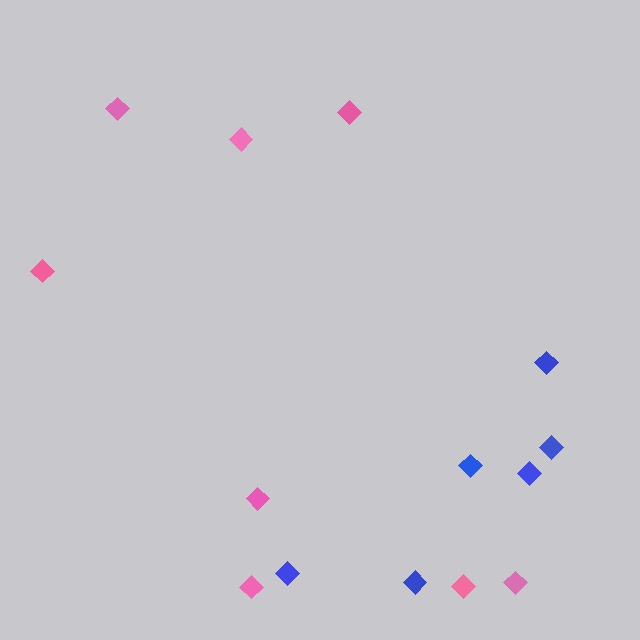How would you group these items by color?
There are 2 groups: one group of pink diamonds (8) and one group of blue diamonds (6).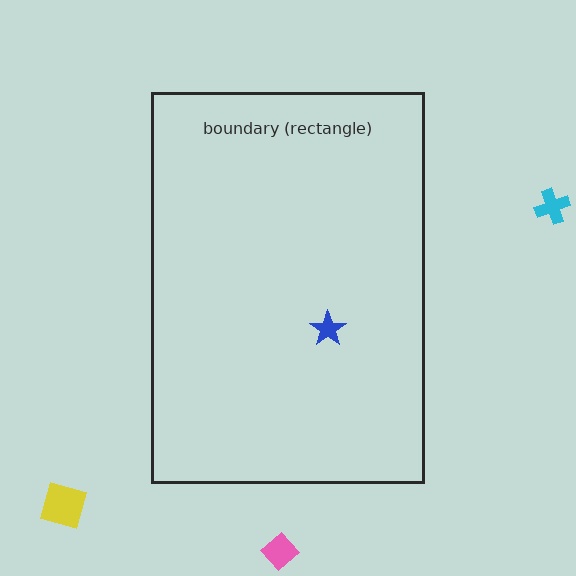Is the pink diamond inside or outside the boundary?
Outside.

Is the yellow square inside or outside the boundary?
Outside.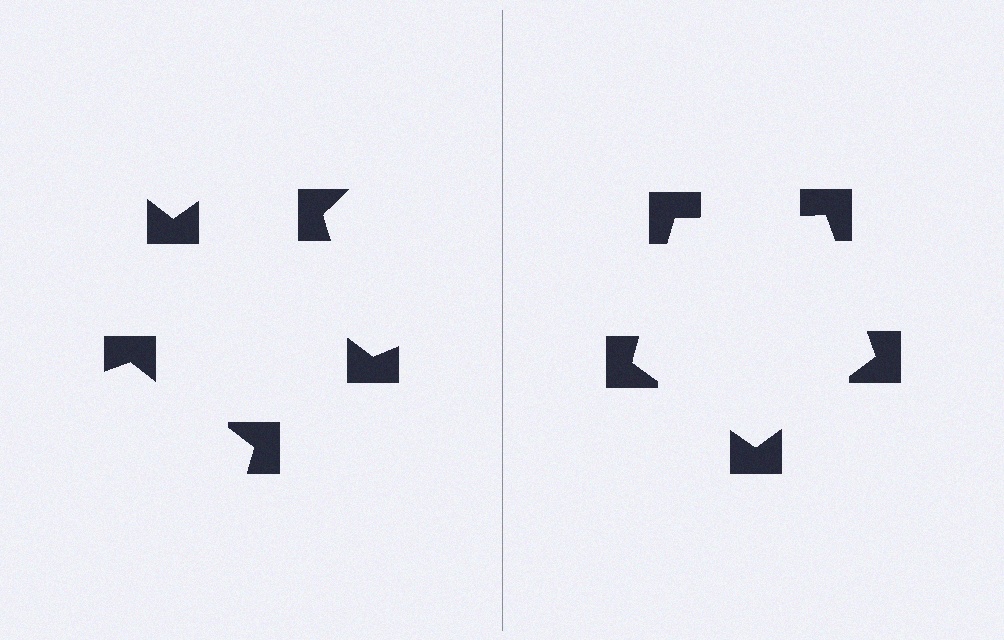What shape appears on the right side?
An illusory pentagon.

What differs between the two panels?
The notched squares are positioned identically on both sides; only the wedge orientations differ. On the right they align to a pentagon; on the left they are misaligned.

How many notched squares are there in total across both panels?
10 — 5 on each side.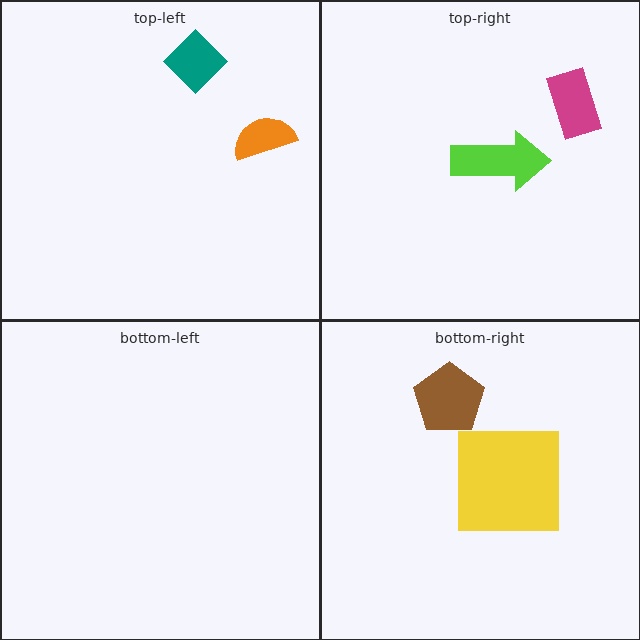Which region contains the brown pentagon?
The bottom-right region.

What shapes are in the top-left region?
The orange semicircle, the teal diamond.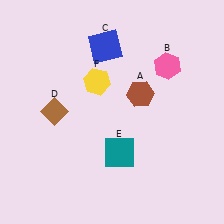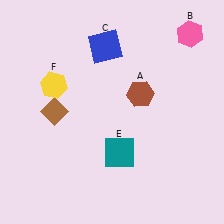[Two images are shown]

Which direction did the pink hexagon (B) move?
The pink hexagon (B) moved up.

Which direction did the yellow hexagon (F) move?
The yellow hexagon (F) moved left.